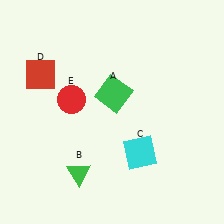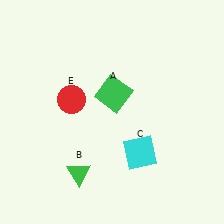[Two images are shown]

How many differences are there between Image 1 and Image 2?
There is 1 difference between the two images.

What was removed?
The red square (D) was removed in Image 2.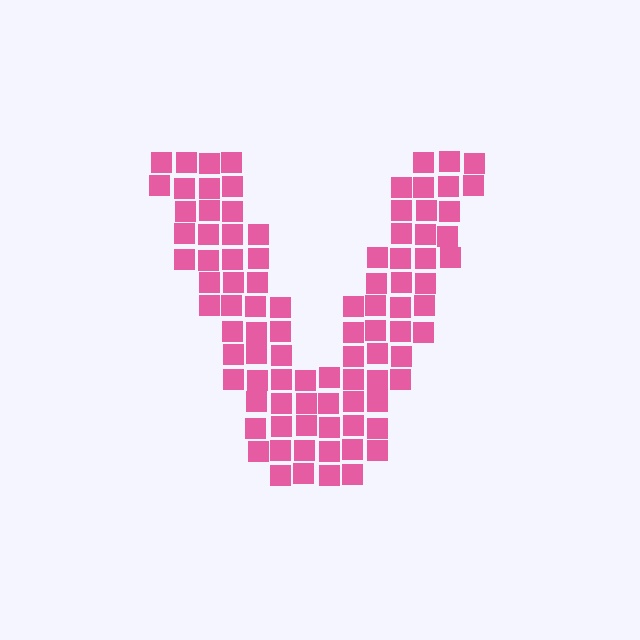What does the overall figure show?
The overall figure shows the letter V.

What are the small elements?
The small elements are squares.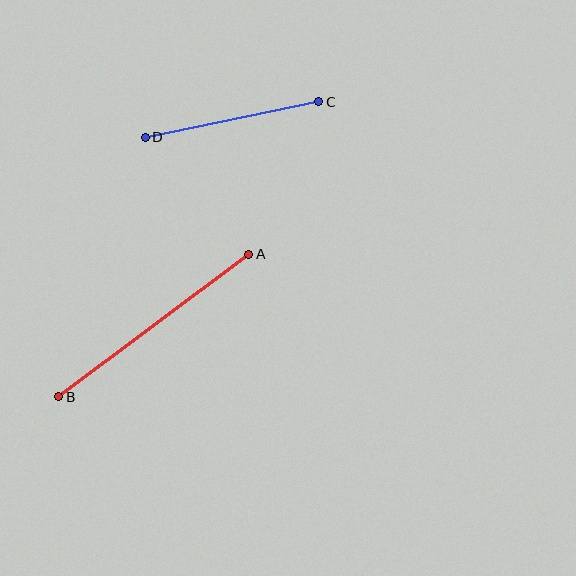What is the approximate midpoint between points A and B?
The midpoint is at approximately (154, 325) pixels.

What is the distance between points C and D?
The distance is approximately 177 pixels.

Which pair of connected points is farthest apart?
Points A and B are farthest apart.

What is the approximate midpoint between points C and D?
The midpoint is at approximately (232, 119) pixels.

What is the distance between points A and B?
The distance is approximately 238 pixels.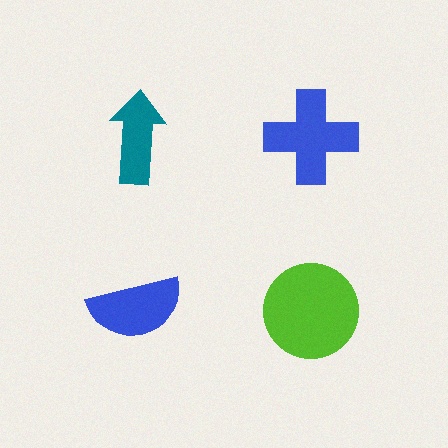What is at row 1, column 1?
A teal arrow.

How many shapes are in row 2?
2 shapes.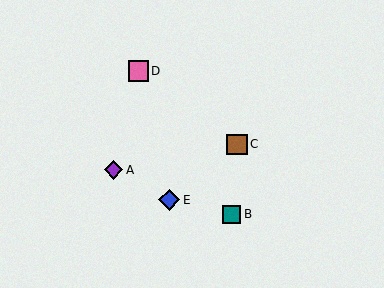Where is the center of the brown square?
The center of the brown square is at (237, 144).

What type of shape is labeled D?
Shape D is a pink square.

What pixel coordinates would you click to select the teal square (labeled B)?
Click at (232, 214) to select the teal square B.